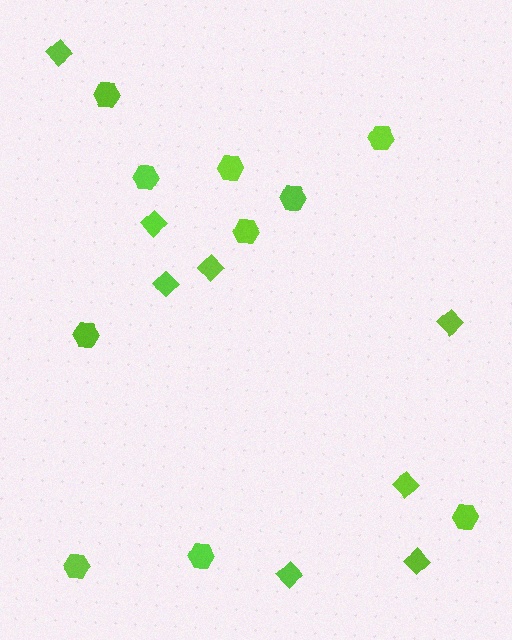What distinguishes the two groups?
There are 2 groups: one group of hexagons (10) and one group of diamonds (8).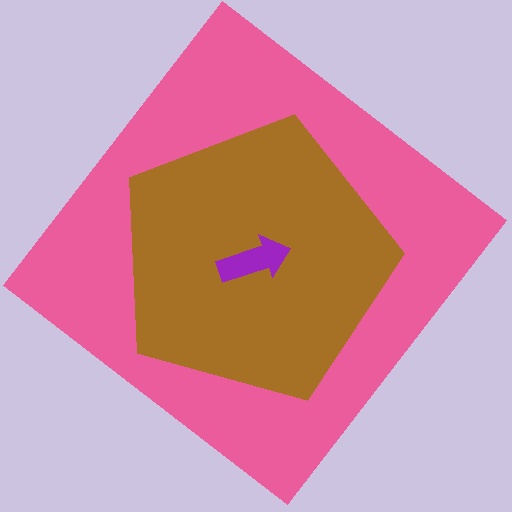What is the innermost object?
The purple arrow.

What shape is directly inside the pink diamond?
The brown pentagon.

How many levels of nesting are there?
3.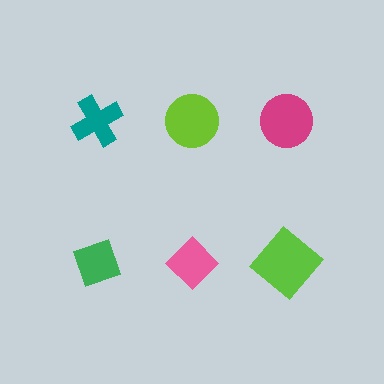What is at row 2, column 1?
A green diamond.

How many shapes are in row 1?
3 shapes.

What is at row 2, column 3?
A lime diamond.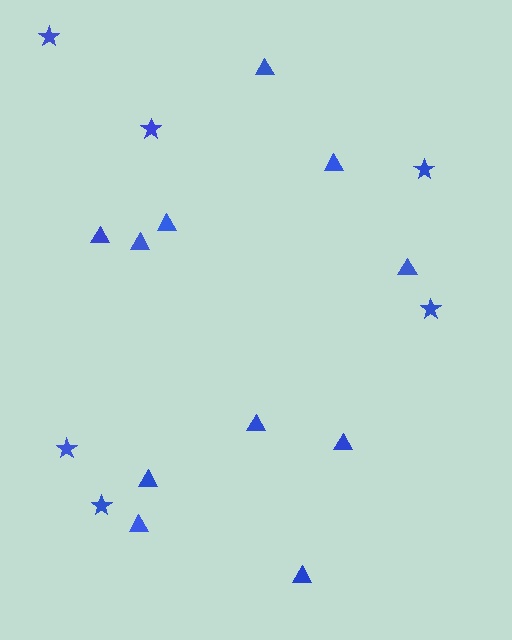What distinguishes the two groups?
There are 2 groups: one group of stars (6) and one group of triangles (11).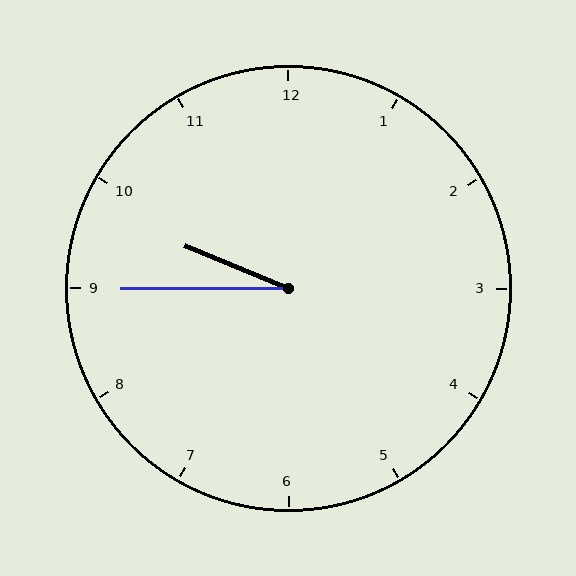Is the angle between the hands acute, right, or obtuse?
It is acute.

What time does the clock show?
9:45.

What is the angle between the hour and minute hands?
Approximately 22 degrees.